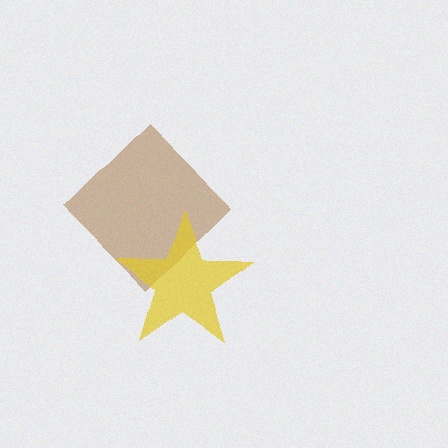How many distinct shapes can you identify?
There are 2 distinct shapes: a brown diamond, a yellow star.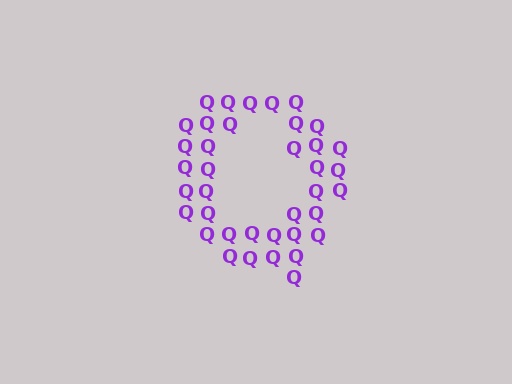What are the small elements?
The small elements are letter Q's.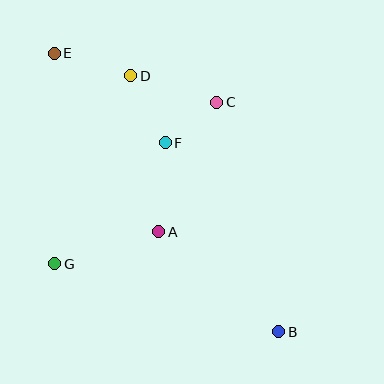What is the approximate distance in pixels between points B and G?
The distance between B and G is approximately 234 pixels.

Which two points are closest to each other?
Points C and F are closest to each other.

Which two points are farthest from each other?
Points B and E are farthest from each other.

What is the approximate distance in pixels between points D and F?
The distance between D and F is approximately 75 pixels.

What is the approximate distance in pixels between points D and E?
The distance between D and E is approximately 80 pixels.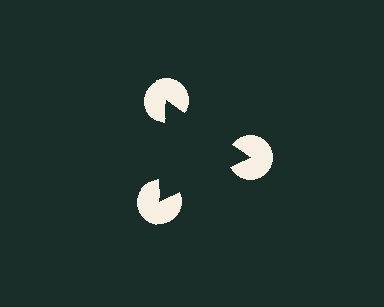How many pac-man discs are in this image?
There are 3 — one at each vertex of the illusory triangle.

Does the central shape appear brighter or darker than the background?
It typically appears slightly darker than the background, even though no actual brightness change is drawn.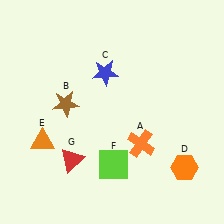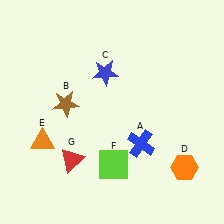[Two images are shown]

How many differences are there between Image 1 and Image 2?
There is 1 difference between the two images.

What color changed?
The cross (A) changed from orange in Image 1 to blue in Image 2.